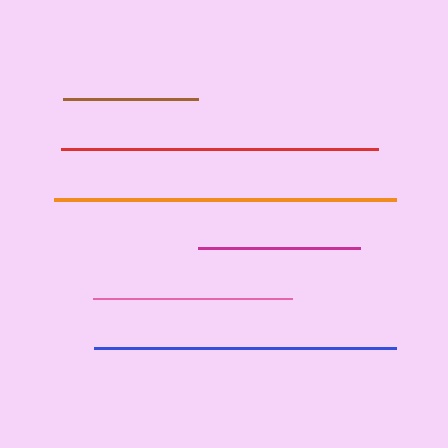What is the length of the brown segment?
The brown segment is approximately 135 pixels long.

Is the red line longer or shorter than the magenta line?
The red line is longer than the magenta line.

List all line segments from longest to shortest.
From longest to shortest: orange, red, blue, pink, magenta, brown.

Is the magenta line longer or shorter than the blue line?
The blue line is longer than the magenta line.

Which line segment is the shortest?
The brown line is the shortest at approximately 135 pixels.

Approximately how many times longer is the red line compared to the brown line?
The red line is approximately 2.3 times the length of the brown line.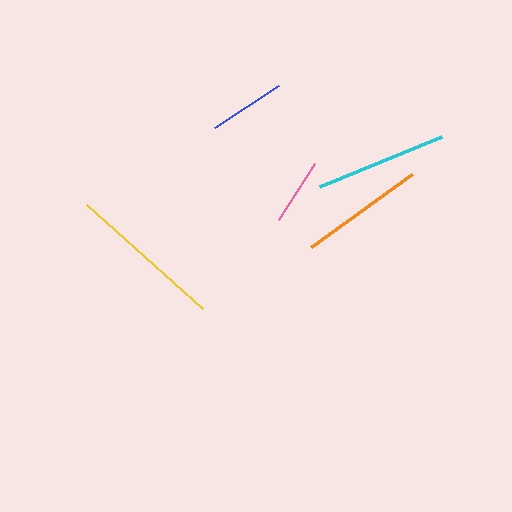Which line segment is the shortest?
The pink line is the shortest at approximately 66 pixels.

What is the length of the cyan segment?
The cyan segment is approximately 132 pixels long.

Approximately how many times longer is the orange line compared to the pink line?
The orange line is approximately 1.9 times the length of the pink line.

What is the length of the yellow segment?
The yellow segment is approximately 156 pixels long.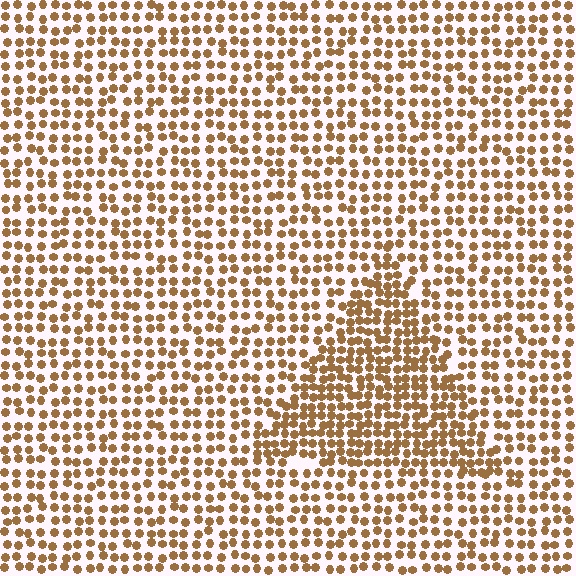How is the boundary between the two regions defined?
The boundary is defined by a change in element density (approximately 1.6x ratio). All elements are the same color, size, and shape.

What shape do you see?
I see a triangle.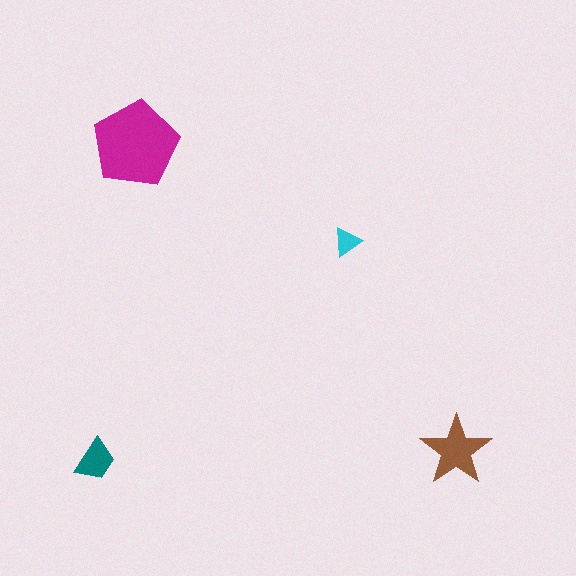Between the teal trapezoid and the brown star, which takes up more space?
The brown star.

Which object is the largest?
The magenta pentagon.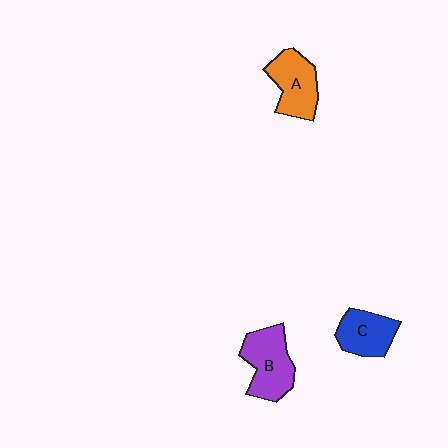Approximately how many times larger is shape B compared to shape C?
Approximately 1.3 times.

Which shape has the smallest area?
Shape C (blue).